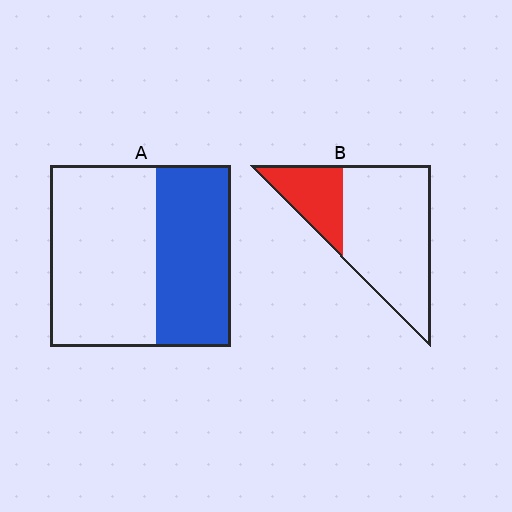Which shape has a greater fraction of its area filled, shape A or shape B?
Shape A.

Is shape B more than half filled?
No.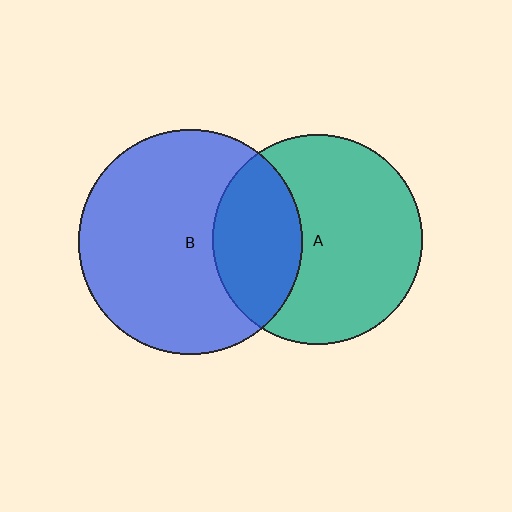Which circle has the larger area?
Circle B (blue).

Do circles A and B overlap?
Yes.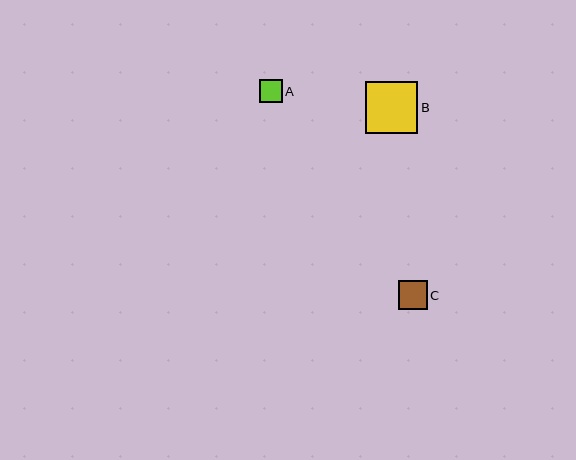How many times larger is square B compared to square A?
Square B is approximately 2.3 times the size of square A.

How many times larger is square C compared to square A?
Square C is approximately 1.3 times the size of square A.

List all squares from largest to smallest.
From largest to smallest: B, C, A.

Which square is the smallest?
Square A is the smallest with a size of approximately 23 pixels.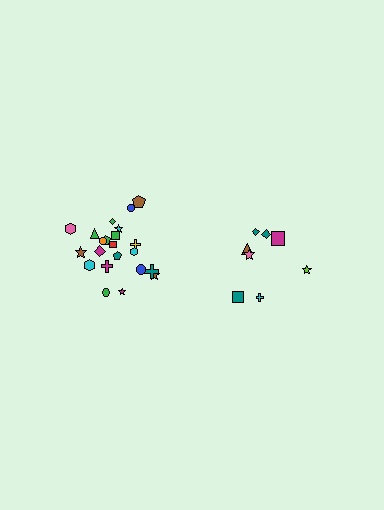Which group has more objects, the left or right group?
The left group.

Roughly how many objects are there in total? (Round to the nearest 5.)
Roughly 30 objects in total.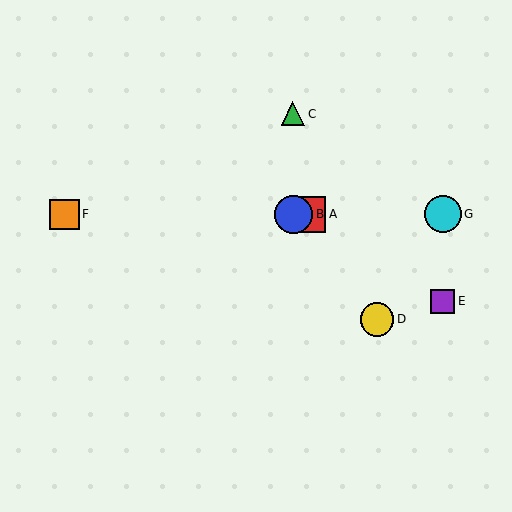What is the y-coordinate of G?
Object G is at y≈214.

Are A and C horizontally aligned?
No, A is at y≈214 and C is at y≈114.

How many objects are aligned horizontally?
4 objects (A, B, F, G) are aligned horizontally.